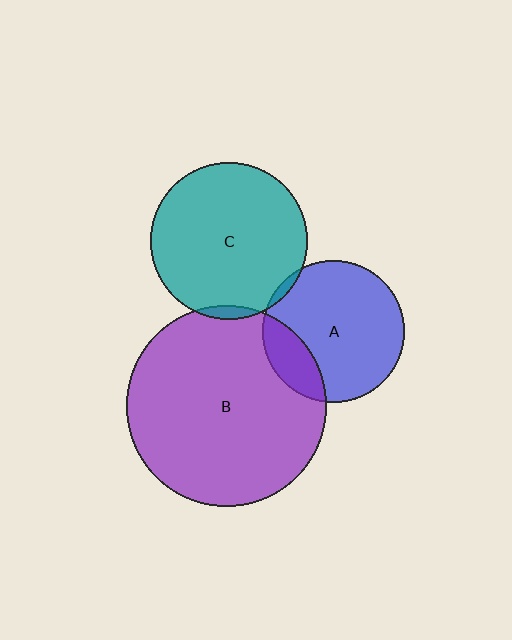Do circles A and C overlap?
Yes.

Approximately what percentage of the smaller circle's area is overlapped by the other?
Approximately 5%.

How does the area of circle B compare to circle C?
Approximately 1.6 times.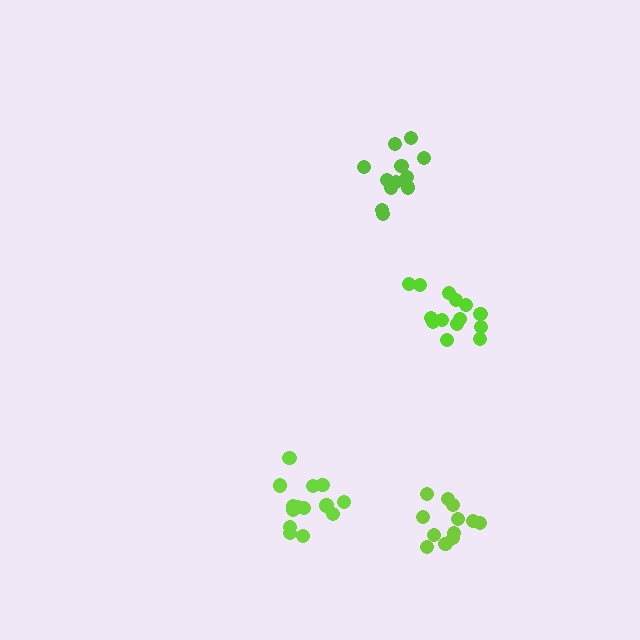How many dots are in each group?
Group 1: 14 dots, Group 2: 12 dots, Group 3: 12 dots, Group 4: 14 dots (52 total).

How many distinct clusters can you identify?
There are 4 distinct clusters.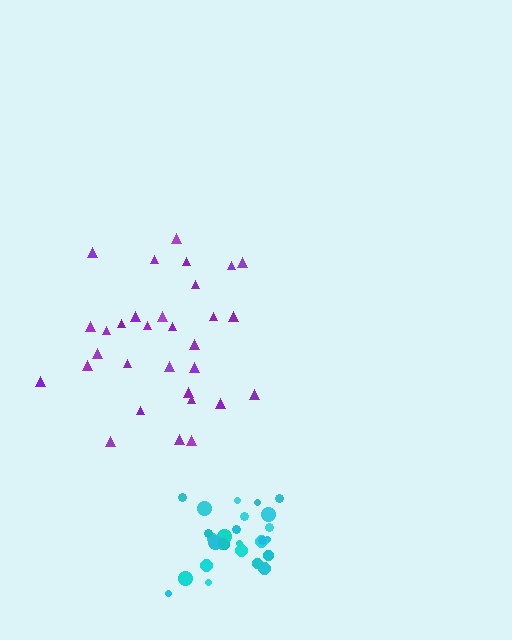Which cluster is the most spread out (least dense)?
Purple.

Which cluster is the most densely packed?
Cyan.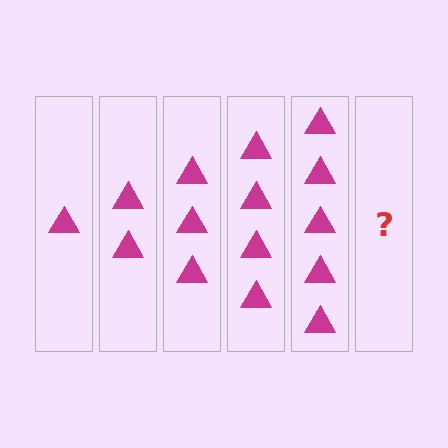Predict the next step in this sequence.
The next step is 6 triangles.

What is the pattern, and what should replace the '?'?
The pattern is that each step adds one more triangle. The '?' should be 6 triangles.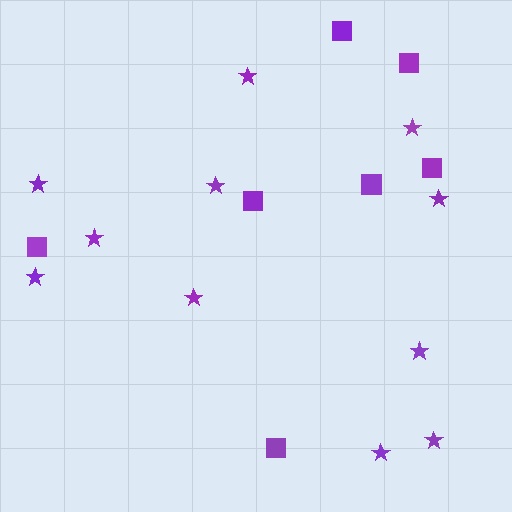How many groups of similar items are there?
There are 2 groups: one group of squares (7) and one group of stars (11).